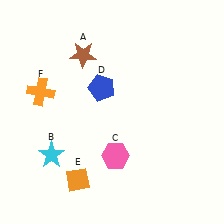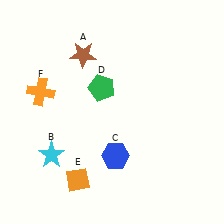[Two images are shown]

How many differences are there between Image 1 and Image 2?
There are 2 differences between the two images.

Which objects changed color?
C changed from pink to blue. D changed from blue to green.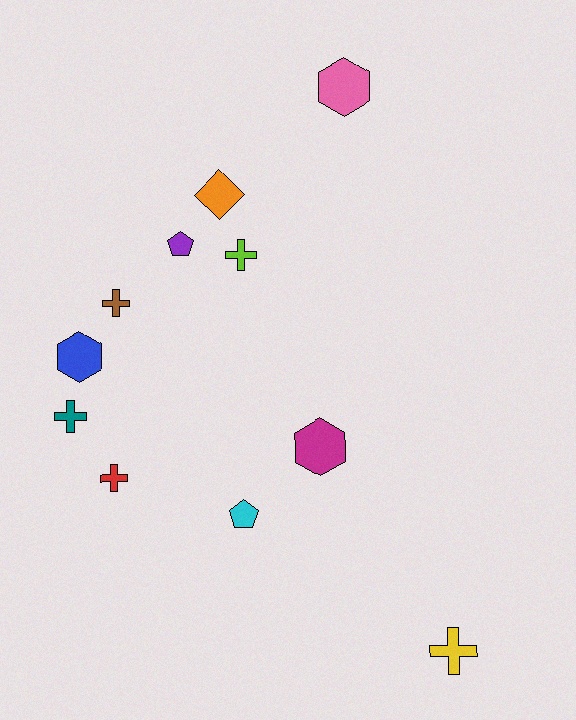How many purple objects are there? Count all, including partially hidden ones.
There is 1 purple object.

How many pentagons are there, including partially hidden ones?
There are 2 pentagons.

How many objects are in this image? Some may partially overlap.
There are 11 objects.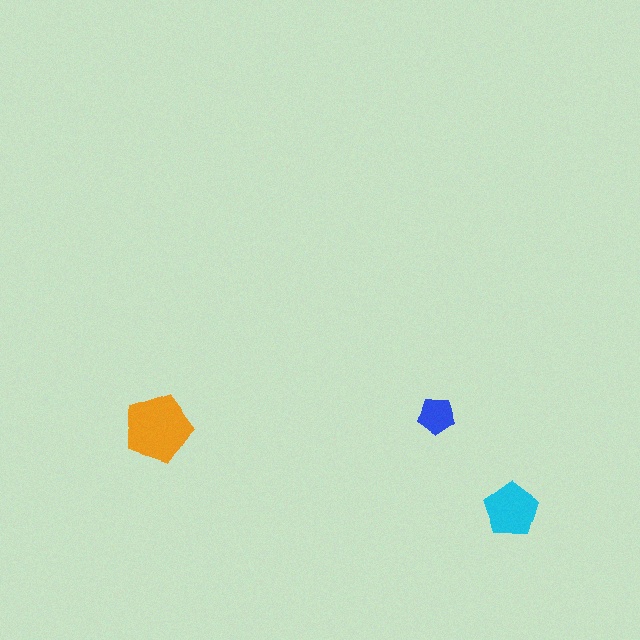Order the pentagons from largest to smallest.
the orange one, the cyan one, the blue one.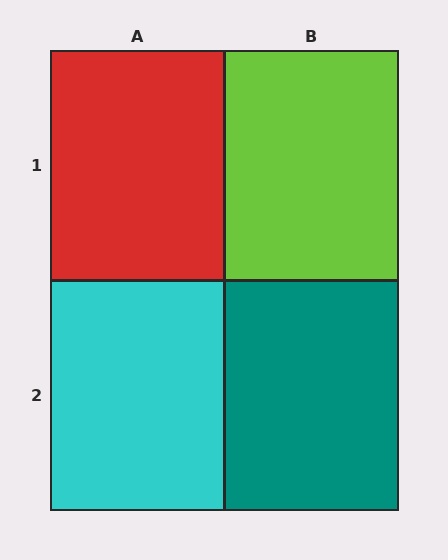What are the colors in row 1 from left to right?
Red, lime.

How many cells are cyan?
1 cell is cyan.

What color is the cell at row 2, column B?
Teal.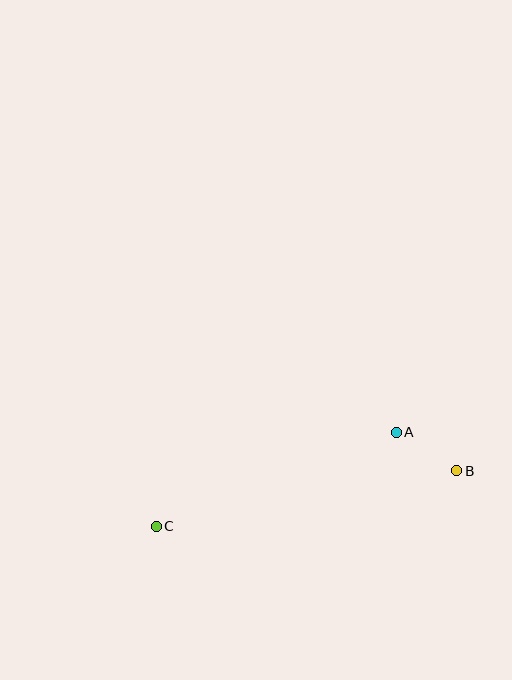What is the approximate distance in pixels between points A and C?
The distance between A and C is approximately 258 pixels.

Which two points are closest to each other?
Points A and B are closest to each other.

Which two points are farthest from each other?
Points B and C are farthest from each other.